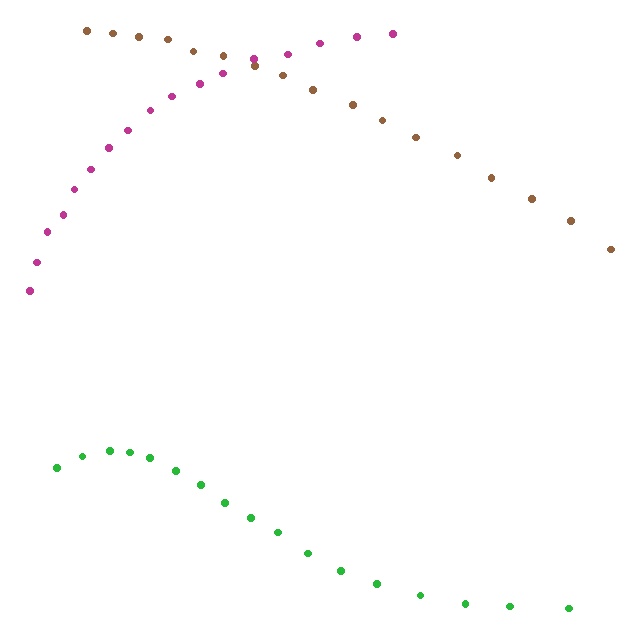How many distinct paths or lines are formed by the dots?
There are 3 distinct paths.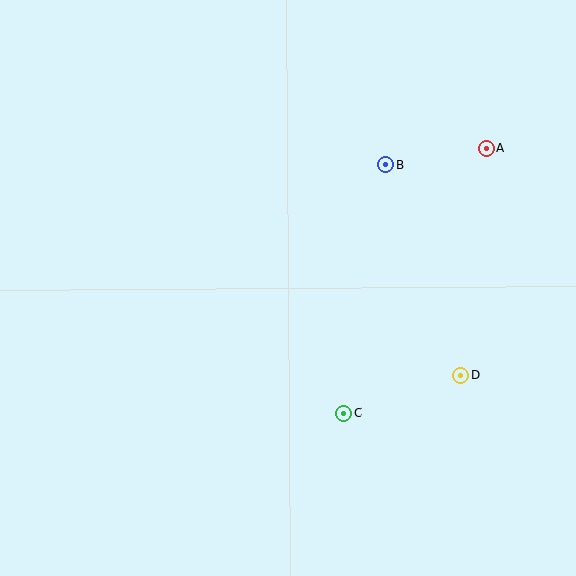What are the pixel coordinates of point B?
Point B is at (386, 165).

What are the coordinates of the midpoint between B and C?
The midpoint between B and C is at (365, 289).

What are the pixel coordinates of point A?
Point A is at (486, 148).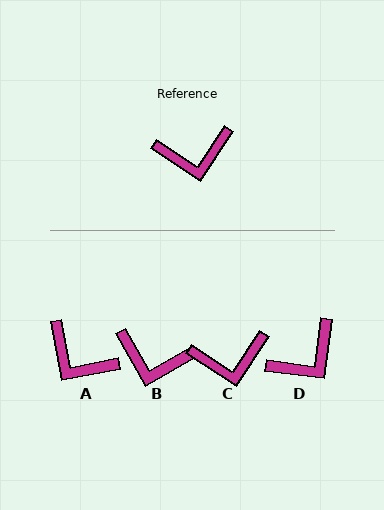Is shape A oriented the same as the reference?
No, it is off by about 46 degrees.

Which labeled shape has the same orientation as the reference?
C.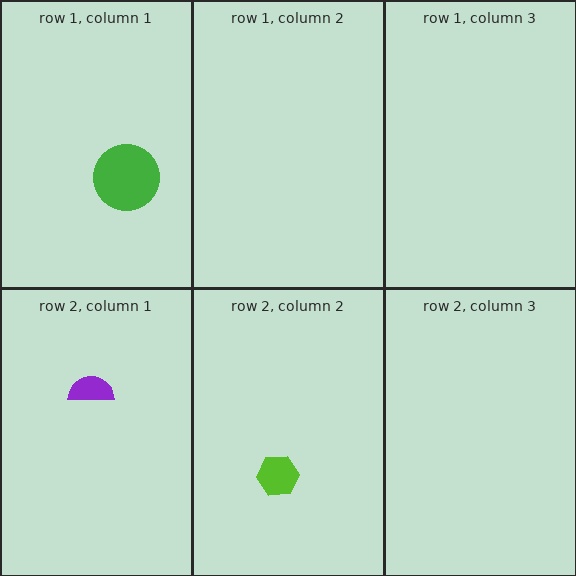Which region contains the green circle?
The row 1, column 1 region.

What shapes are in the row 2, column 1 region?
The purple semicircle.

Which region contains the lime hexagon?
The row 2, column 2 region.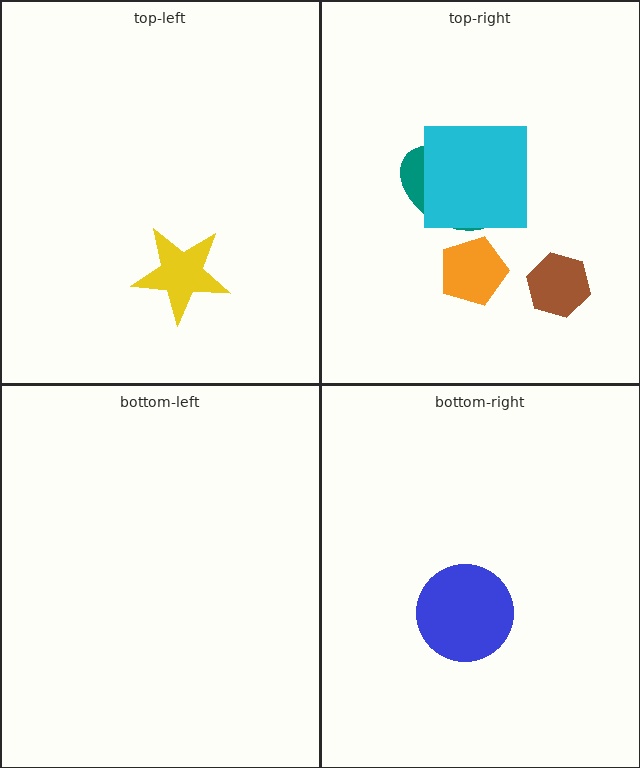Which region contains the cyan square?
The top-right region.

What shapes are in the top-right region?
The teal ellipse, the brown hexagon, the orange pentagon, the cyan square.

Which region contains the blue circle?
The bottom-right region.